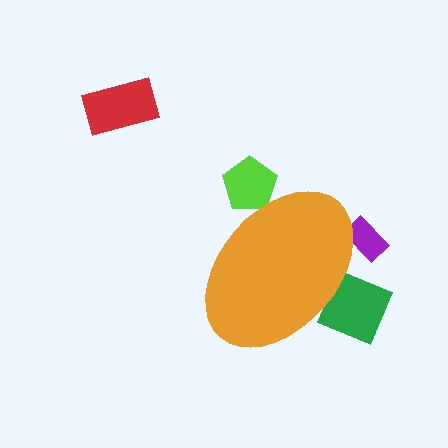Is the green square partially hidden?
Yes, the green square is partially hidden behind the orange ellipse.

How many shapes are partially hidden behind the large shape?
3 shapes are partially hidden.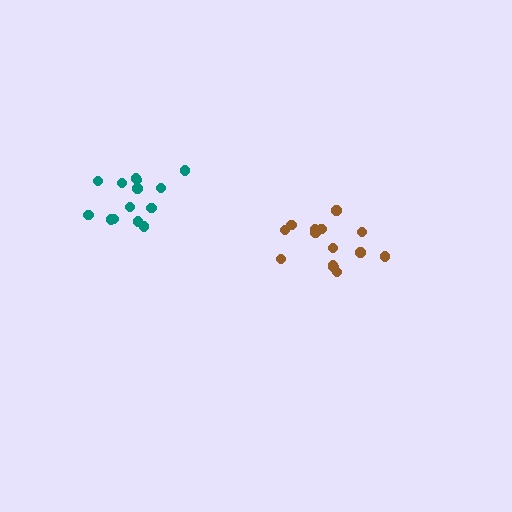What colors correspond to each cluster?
The clusters are colored: teal, brown.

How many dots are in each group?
Group 1: 14 dots, Group 2: 14 dots (28 total).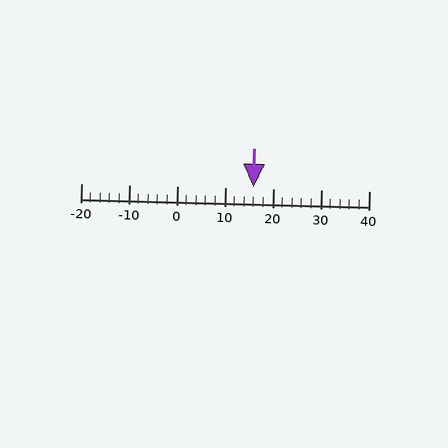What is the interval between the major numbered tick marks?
The major tick marks are spaced 10 units apart.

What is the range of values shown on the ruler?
The ruler shows values from -20 to 40.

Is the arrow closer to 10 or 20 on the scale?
The arrow is closer to 20.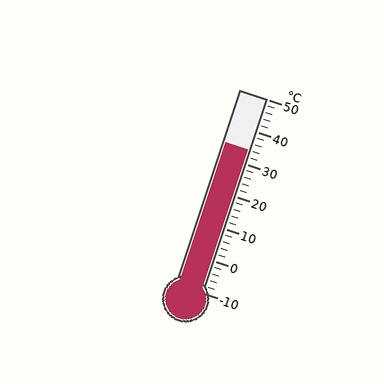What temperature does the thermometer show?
The thermometer shows approximately 34°C.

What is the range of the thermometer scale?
The thermometer scale ranges from -10°C to 50°C.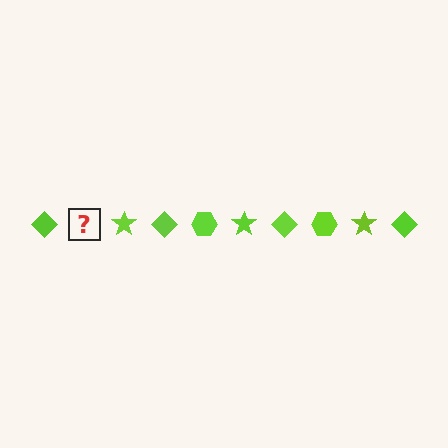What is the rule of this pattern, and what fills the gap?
The rule is that the pattern cycles through diamond, hexagon, star shapes in lime. The gap should be filled with a lime hexagon.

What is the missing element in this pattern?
The missing element is a lime hexagon.